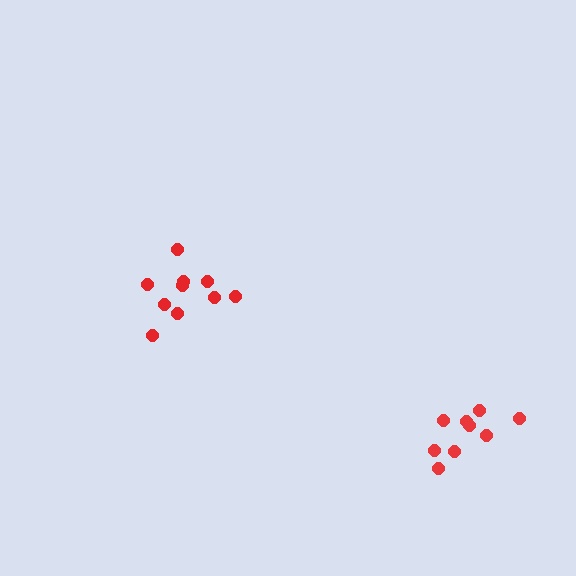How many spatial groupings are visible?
There are 2 spatial groupings.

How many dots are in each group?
Group 1: 9 dots, Group 2: 10 dots (19 total).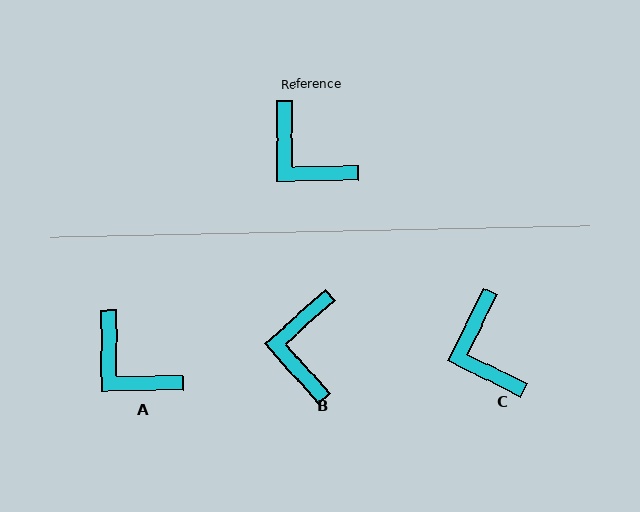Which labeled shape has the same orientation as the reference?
A.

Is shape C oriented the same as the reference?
No, it is off by about 27 degrees.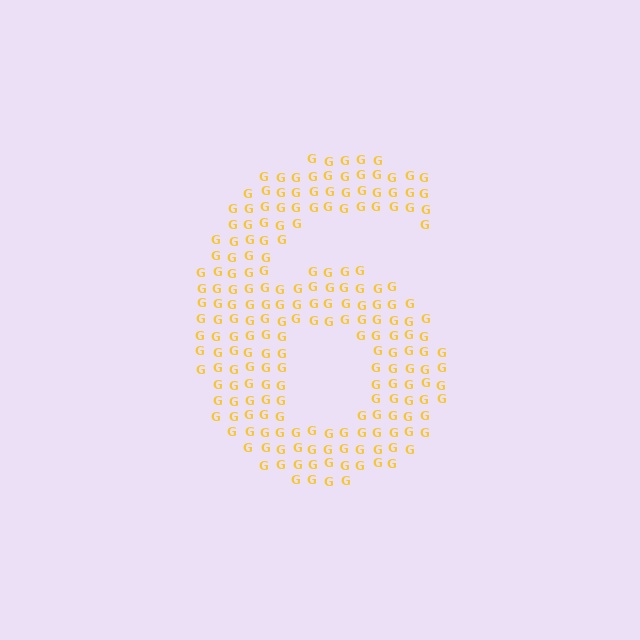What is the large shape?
The large shape is the digit 6.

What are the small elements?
The small elements are letter G's.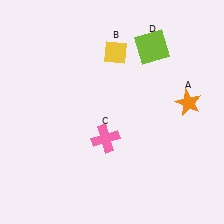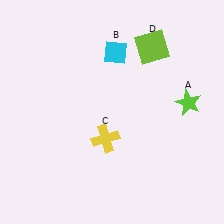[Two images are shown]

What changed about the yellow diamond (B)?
In Image 1, B is yellow. In Image 2, it changed to cyan.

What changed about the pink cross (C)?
In Image 1, C is pink. In Image 2, it changed to yellow.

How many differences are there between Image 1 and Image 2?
There are 3 differences between the two images.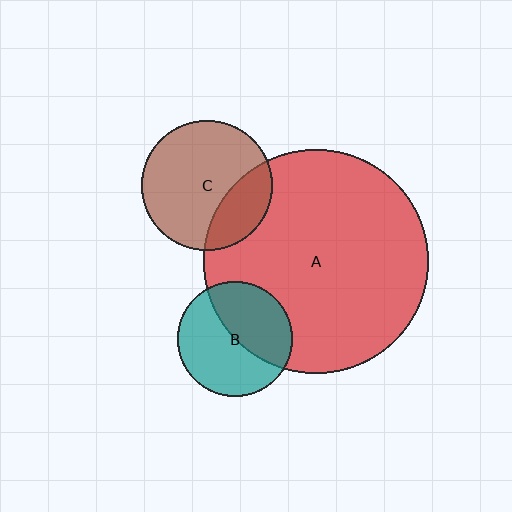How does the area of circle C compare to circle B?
Approximately 1.3 times.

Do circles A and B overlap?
Yes.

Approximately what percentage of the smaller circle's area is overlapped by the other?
Approximately 45%.